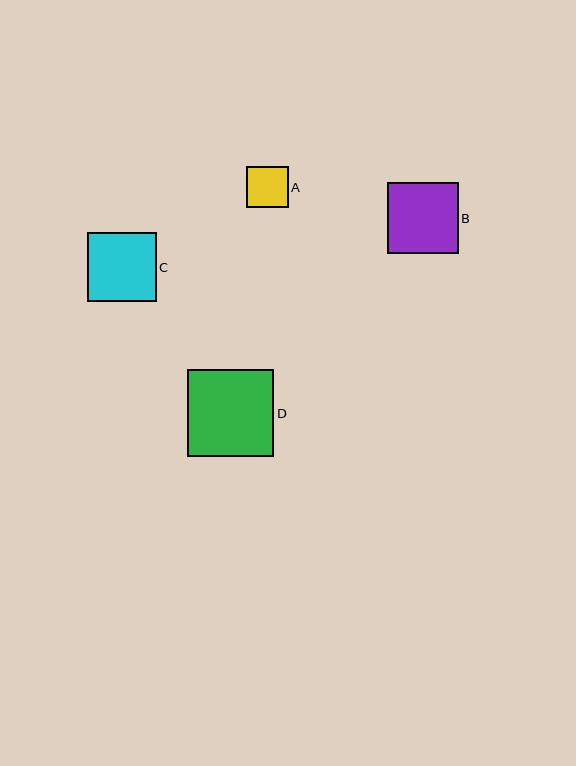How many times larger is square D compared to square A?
Square D is approximately 2.1 times the size of square A.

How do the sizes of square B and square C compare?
Square B and square C are approximately the same size.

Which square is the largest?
Square D is the largest with a size of approximately 86 pixels.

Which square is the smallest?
Square A is the smallest with a size of approximately 41 pixels.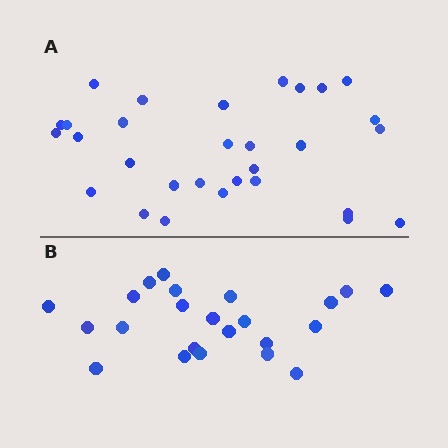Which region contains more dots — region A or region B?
Region A (the top region) has more dots.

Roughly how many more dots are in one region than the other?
Region A has roughly 8 or so more dots than region B.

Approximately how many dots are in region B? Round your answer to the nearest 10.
About 20 dots. (The exact count is 23, which rounds to 20.)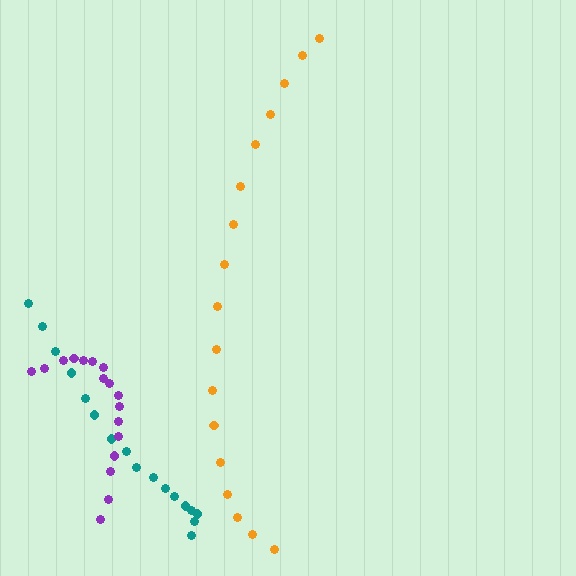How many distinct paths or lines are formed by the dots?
There are 3 distinct paths.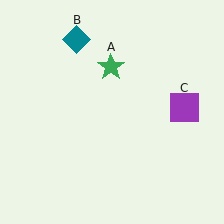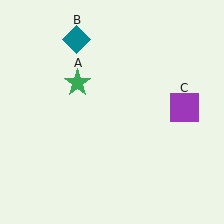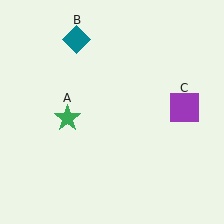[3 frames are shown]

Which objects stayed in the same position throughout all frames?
Teal diamond (object B) and purple square (object C) remained stationary.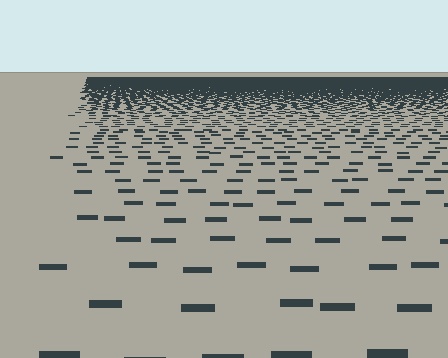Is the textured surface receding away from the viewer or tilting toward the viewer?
The surface is receding away from the viewer. Texture elements get smaller and denser toward the top.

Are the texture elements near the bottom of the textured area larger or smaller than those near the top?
Larger. Near the bottom, elements are closer to the viewer and appear at a bigger on-screen size.